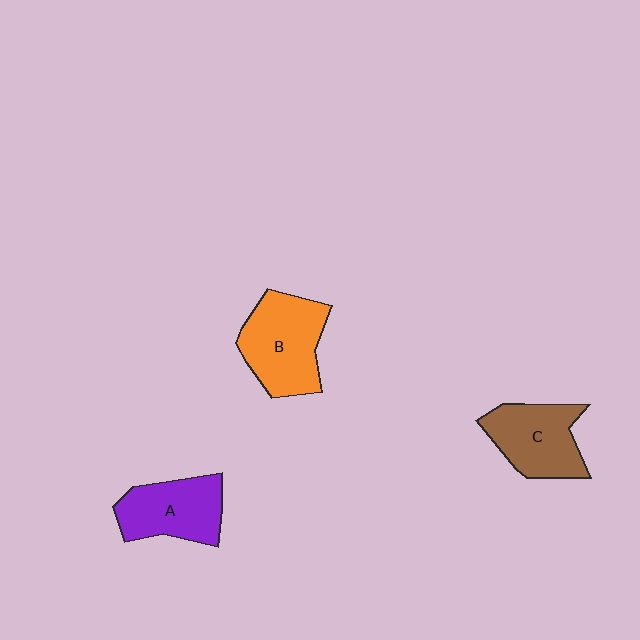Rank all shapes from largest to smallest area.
From largest to smallest: B (orange), C (brown), A (purple).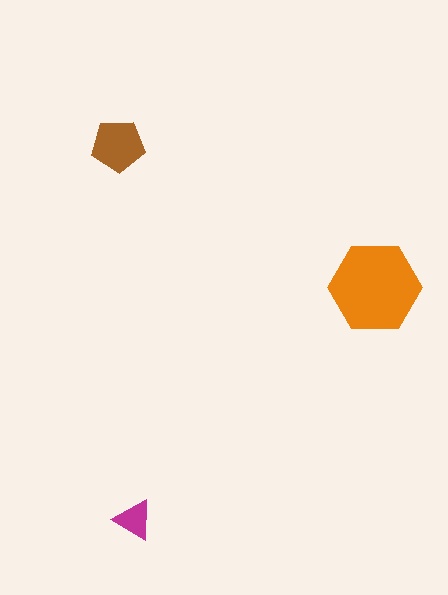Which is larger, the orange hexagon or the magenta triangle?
The orange hexagon.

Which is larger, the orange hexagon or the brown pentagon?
The orange hexagon.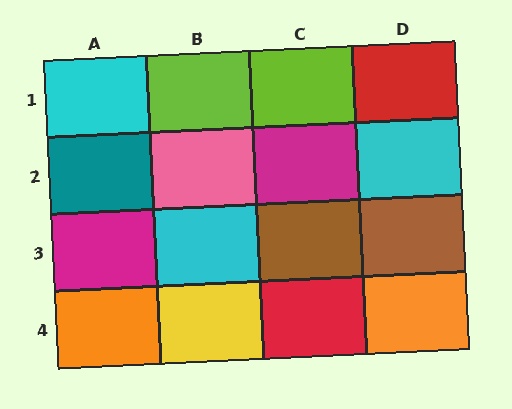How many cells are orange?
2 cells are orange.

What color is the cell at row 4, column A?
Orange.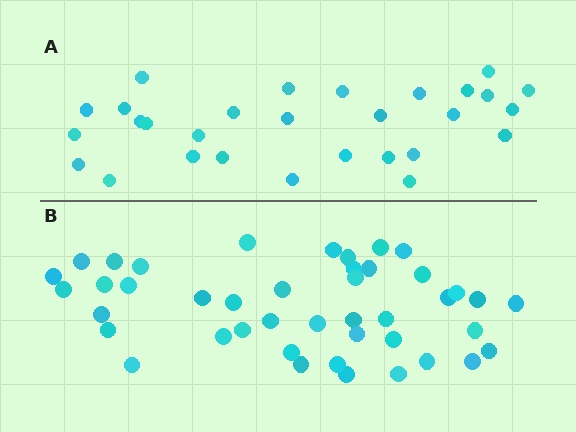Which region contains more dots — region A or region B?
Region B (the bottom region) has more dots.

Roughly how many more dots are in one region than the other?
Region B has approximately 15 more dots than region A.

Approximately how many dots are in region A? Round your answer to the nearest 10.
About 30 dots. (The exact count is 29, which rounds to 30.)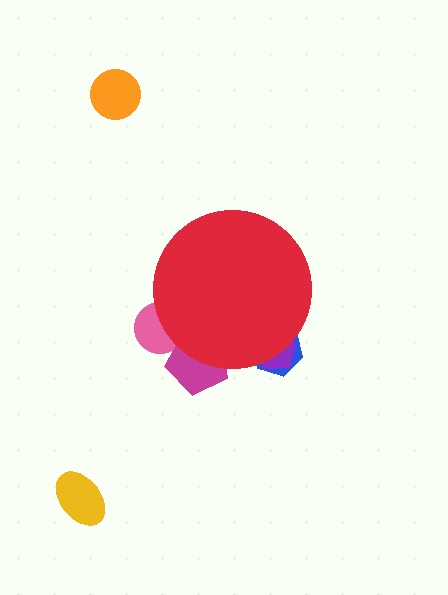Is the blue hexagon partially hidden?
Yes, the blue hexagon is partially hidden behind the red circle.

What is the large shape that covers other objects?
A red circle.